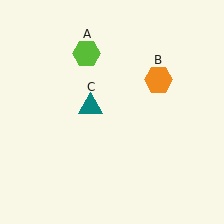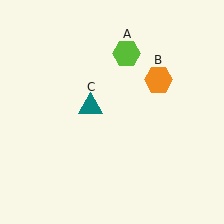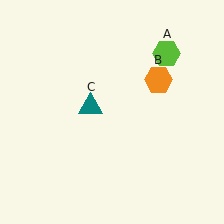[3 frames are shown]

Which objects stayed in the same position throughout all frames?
Orange hexagon (object B) and teal triangle (object C) remained stationary.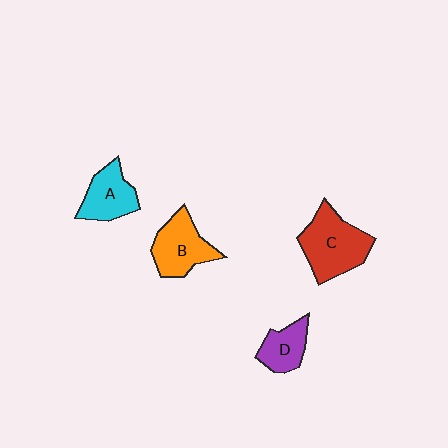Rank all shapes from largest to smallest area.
From largest to smallest: C (red), B (orange), A (cyan), D (purple).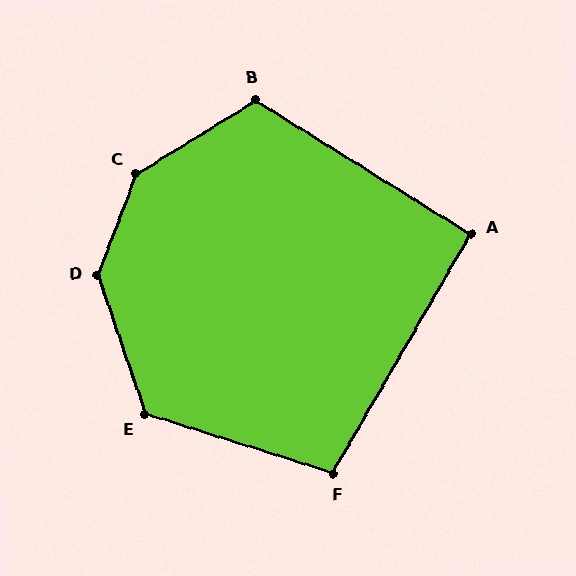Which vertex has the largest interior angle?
C, at approximately 142 degrees.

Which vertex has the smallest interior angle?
A, at approximately 92 degrees.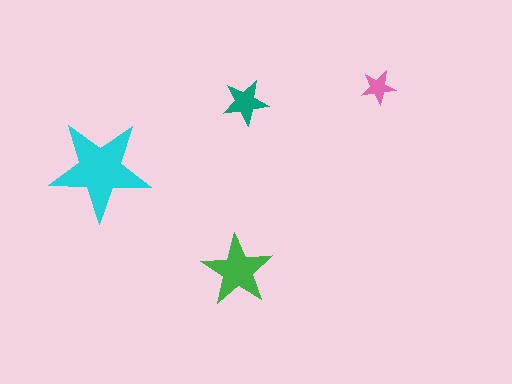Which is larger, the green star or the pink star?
The green one.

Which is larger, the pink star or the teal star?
The teal one.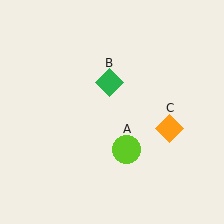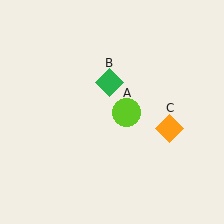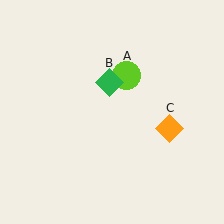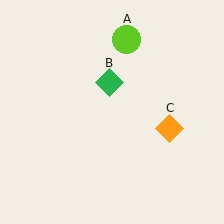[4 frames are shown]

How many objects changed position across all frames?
1 object changed position: lime circle (object A).